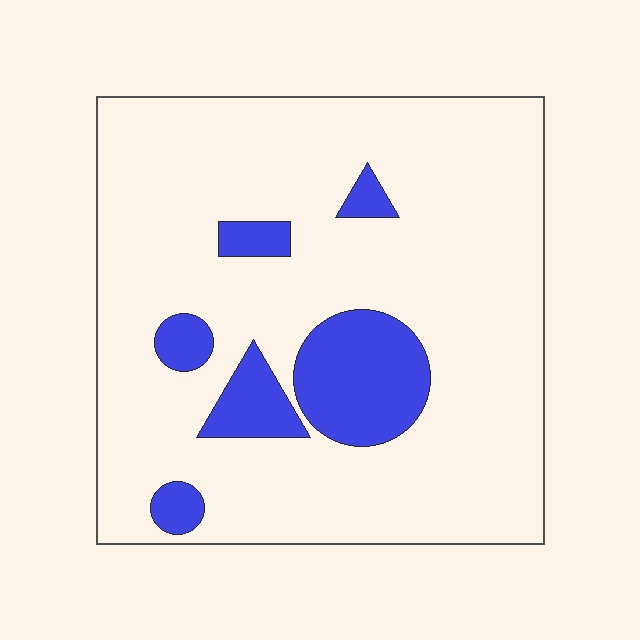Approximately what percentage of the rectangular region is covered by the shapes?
Approximately 15%.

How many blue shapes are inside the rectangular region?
6.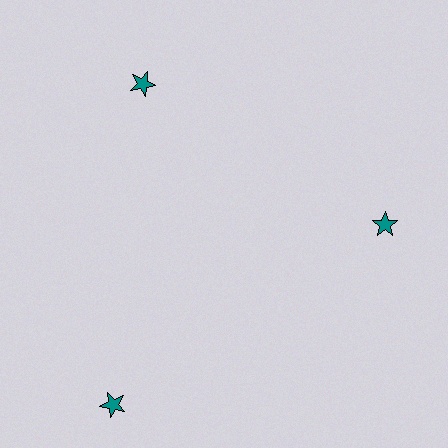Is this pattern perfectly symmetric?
No. The 3 teal stars are arranged in a ring, but one element near the 7 o'clock position is pushed outward from the center, breaking the 3-fold rotational symmetry.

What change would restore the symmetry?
The symmetry would be restored by moving it inward, back onto the ring so that all 3 stars sit at equal angles and equal distance from the center.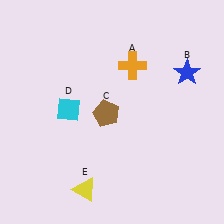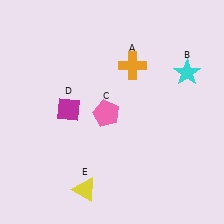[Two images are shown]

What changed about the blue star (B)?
In Image 1, B is blue. In Image 2, it changed to cyan.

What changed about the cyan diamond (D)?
In Image 1, D is cyan. In Image 2, it changed to magenta.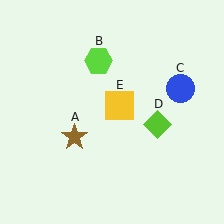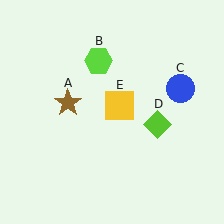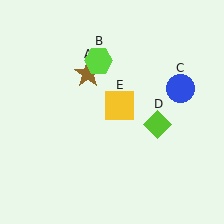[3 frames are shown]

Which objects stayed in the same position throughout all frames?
Lime hexagon (object B) and blue circle (object C) and lime diamond (object D) and yellow square (object E) remained stationary.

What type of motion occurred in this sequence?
The brown star (object A) rotated clockwise around the center of the scene.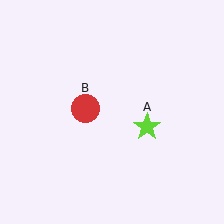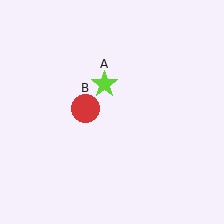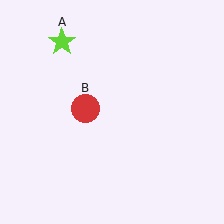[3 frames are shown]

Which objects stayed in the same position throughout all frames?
Red circle (object B) remained stationary.